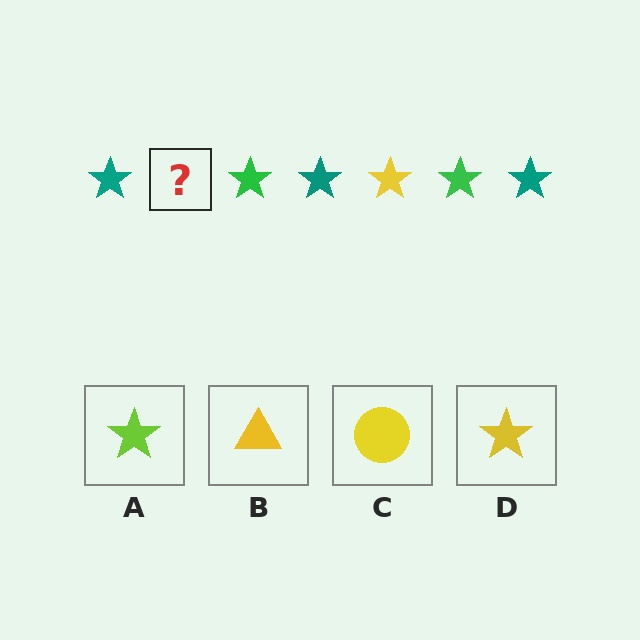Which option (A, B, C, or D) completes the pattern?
D.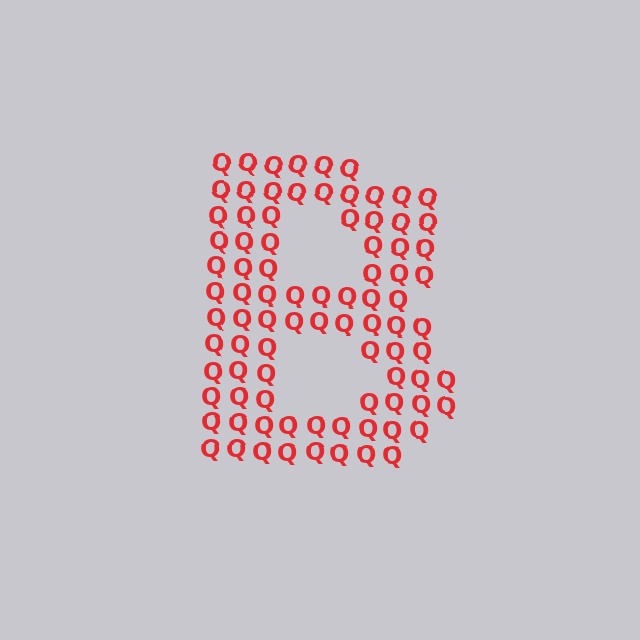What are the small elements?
The small elements are letter Q's.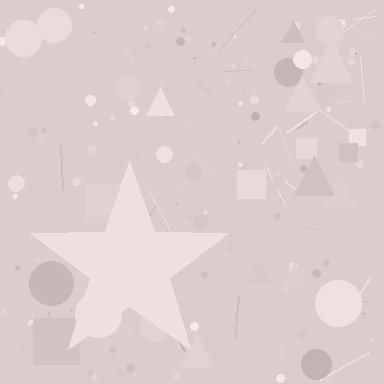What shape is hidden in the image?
A star is hidden in the image.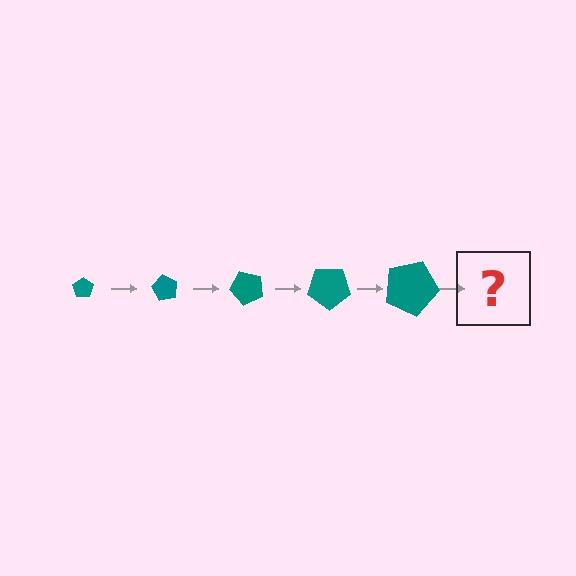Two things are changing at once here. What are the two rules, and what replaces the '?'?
The two rules are that the pentagon grows larger each step and it rotates 60 degrees each step. The '?' should be a pentagon, larger than the previous one and rotated 300 degrees from the start.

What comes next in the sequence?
The next element should be a pentagon, larger than the previous one and rotated 300 degrees from the start.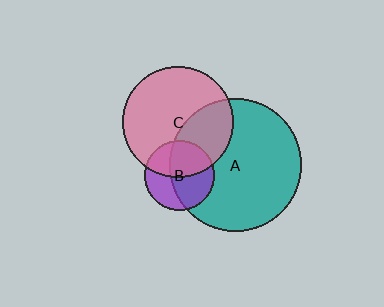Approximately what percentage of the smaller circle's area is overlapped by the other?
Approximately 35%.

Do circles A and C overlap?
Yes.